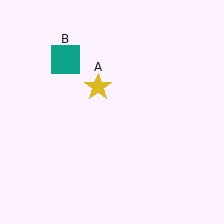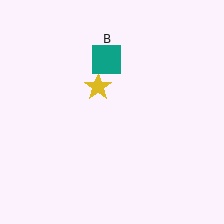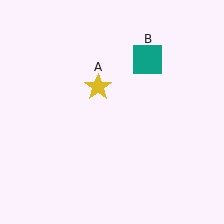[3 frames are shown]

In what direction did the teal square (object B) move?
The teal square (object B) moved right.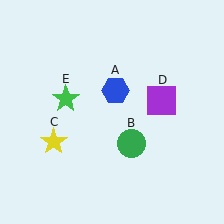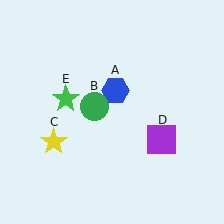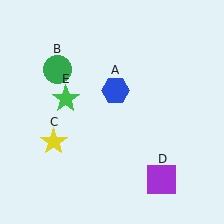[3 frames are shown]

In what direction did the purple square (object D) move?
The purple square (object D) moved down.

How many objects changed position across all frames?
2 objects changed position: green circle (object B), purple square (object D).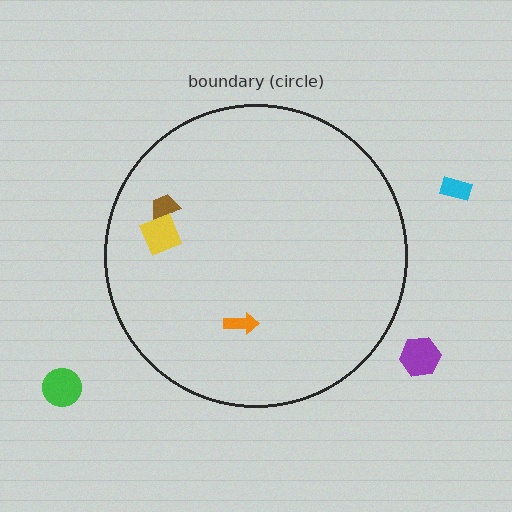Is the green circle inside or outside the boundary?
Outside.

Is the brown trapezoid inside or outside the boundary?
Inside.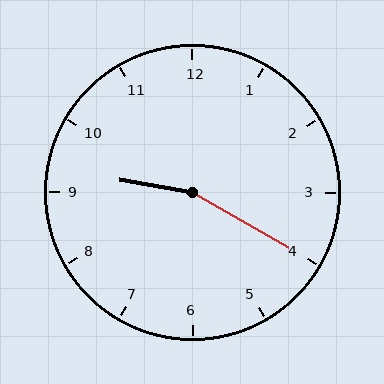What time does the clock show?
9:20.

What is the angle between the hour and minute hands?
Approximately 160 degrees.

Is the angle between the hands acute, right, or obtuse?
It is obtuse.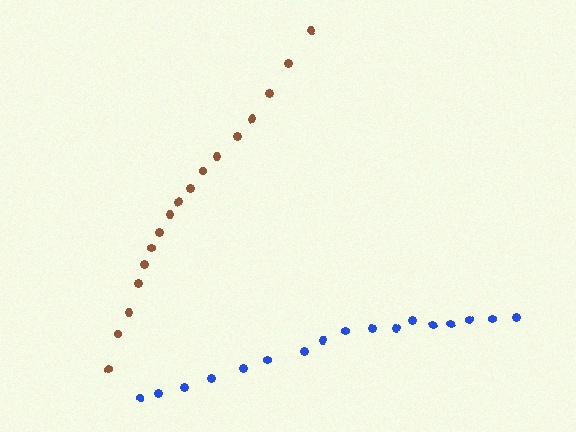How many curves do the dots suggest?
There are 2 distinct paths.